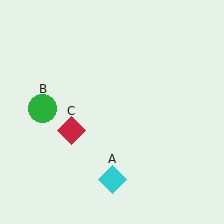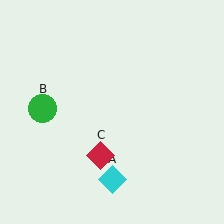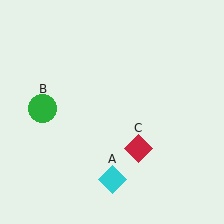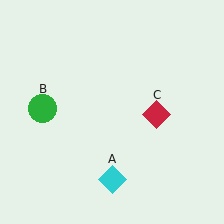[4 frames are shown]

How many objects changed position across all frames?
1 object changed position: red diamond (object C).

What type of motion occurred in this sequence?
The red diamond (object C) rotated counterclockwise around the center of the scene.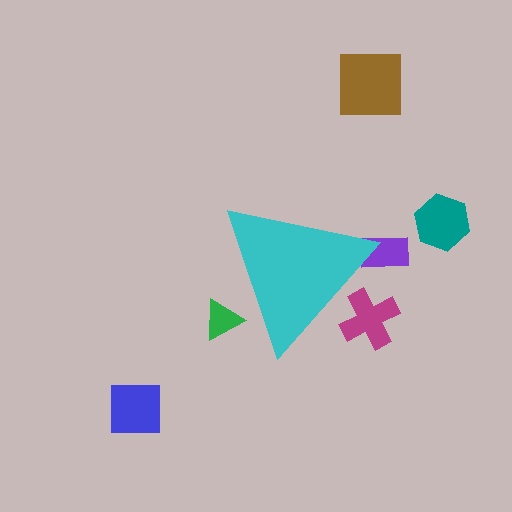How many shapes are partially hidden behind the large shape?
3 shapes are partially hidden.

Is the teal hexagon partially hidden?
No, the teal hexagon is fully visible.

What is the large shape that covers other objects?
A cyan triangle.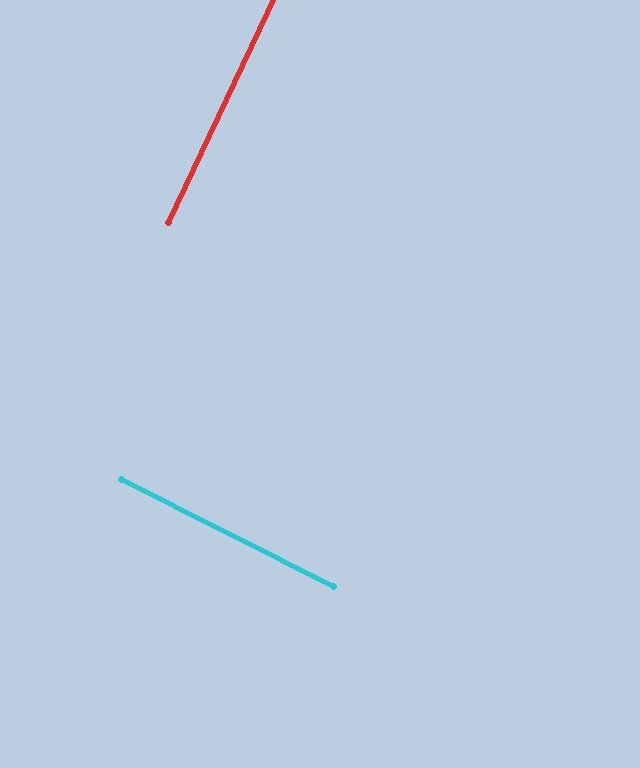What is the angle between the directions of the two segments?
Approximately 89 degrees.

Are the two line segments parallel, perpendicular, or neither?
Perpendicular — they meet at approximately 89°.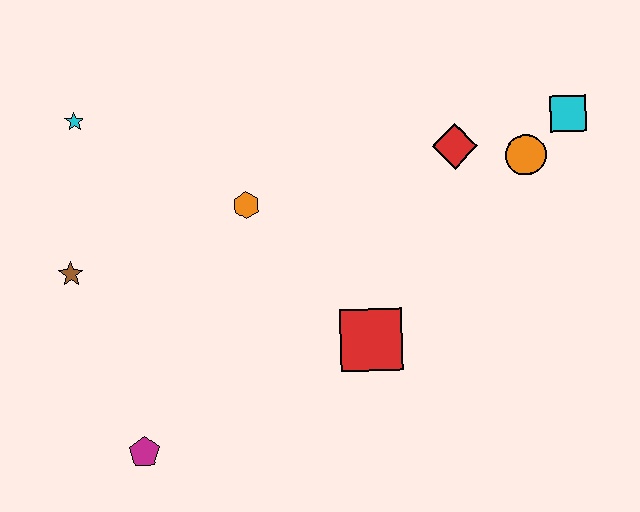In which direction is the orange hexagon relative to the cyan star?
The orange hexagon is to the right of the cyan star.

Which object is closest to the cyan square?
The orange circle is closest to the cyan square.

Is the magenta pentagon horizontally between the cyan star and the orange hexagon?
Yes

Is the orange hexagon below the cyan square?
Yes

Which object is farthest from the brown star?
The cyan square is farthest from the brown star.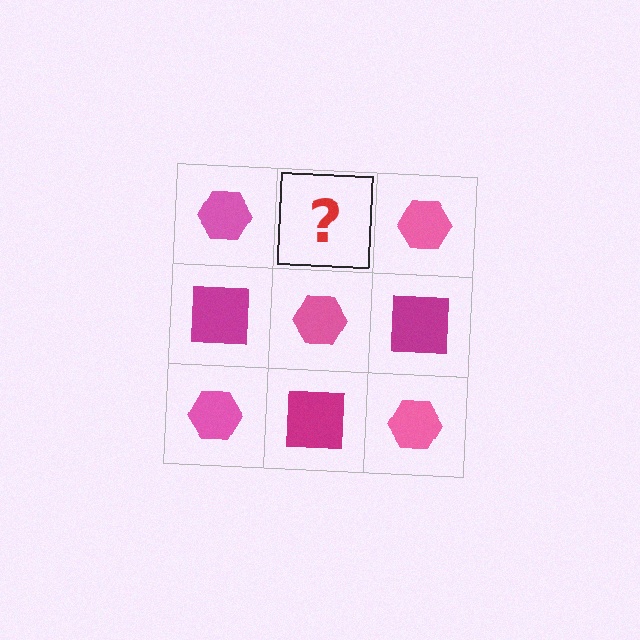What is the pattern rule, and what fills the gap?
The rule is that it alternates pink hexagon and magenta square in a checkerboard pattern. The gap should be filled with a magenta square.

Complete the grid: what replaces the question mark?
The question mark should be replaced with a magenta square.